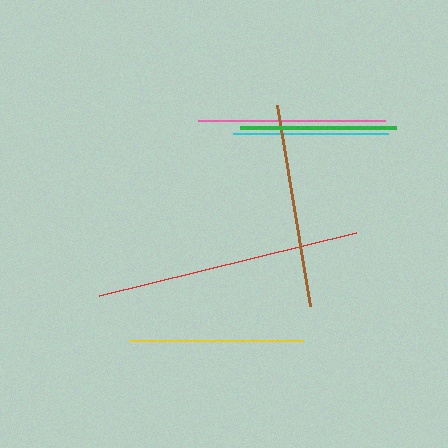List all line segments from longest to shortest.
From longest to shortest: red, brown, pink, yellow, green, cyan.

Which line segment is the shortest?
The cyan line is the shortest at approximately 155 pixels.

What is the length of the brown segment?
The brown segment is approximately 204 pixels long.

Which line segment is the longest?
The red line is the longest at approximately 264 pixels.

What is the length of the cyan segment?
The cyan segment is approximately 155 pixels long.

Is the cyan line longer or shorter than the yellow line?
The yellow line is longer than the cyan line.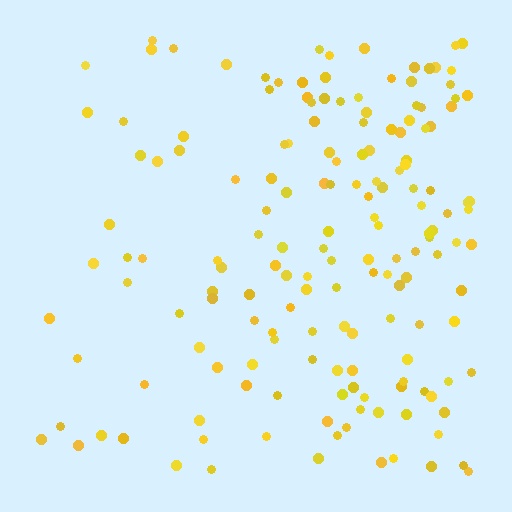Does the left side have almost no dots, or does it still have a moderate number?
Still a moderate number, just noticeably fewer than the right.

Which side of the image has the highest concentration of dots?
The right.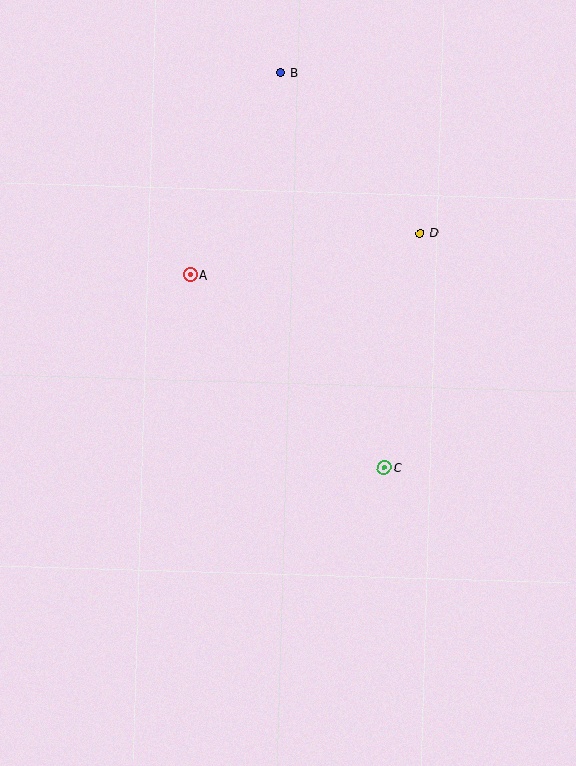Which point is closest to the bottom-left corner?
Point C is closest to the bottom-left corner.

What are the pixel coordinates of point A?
Point A is at (191, 275).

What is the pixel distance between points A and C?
The distance between A and C is 274 pixels.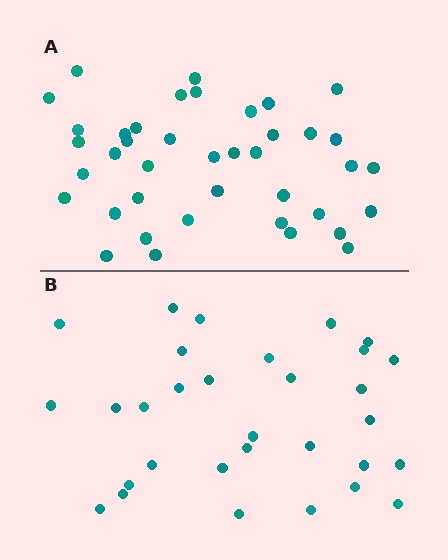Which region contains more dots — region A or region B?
Region A (the top region) has more dots.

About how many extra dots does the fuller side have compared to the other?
Region A has roughly 8 or so more dots than region B.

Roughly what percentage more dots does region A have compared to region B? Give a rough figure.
About 30% more.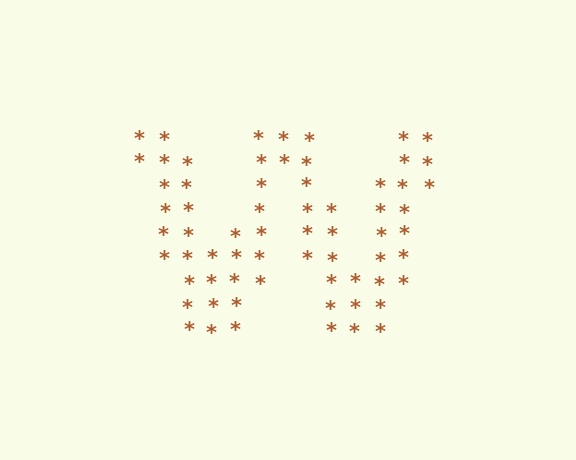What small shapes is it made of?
It is made of small asterisks.